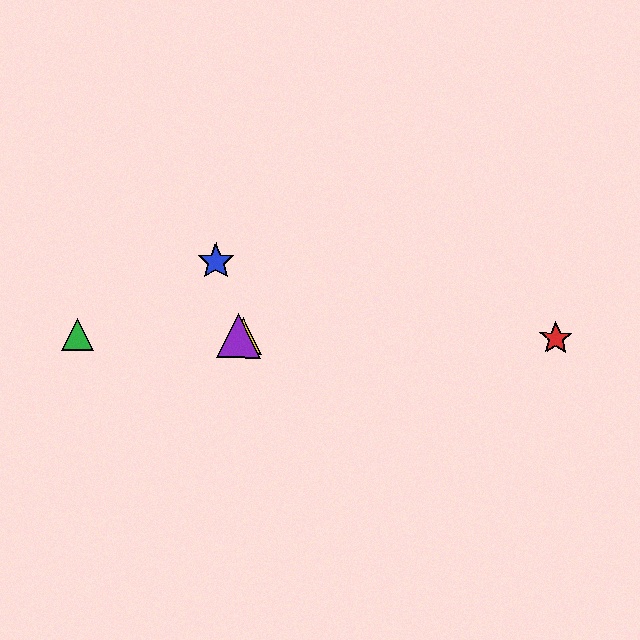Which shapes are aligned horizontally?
The red star, the green triangle, the yellow triangle, the purple triangle are aligned horizontally.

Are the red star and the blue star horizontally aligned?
No, the red star is at y≈338 and the blue star is at y≈262.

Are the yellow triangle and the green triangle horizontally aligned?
Yes, both are at y≈336.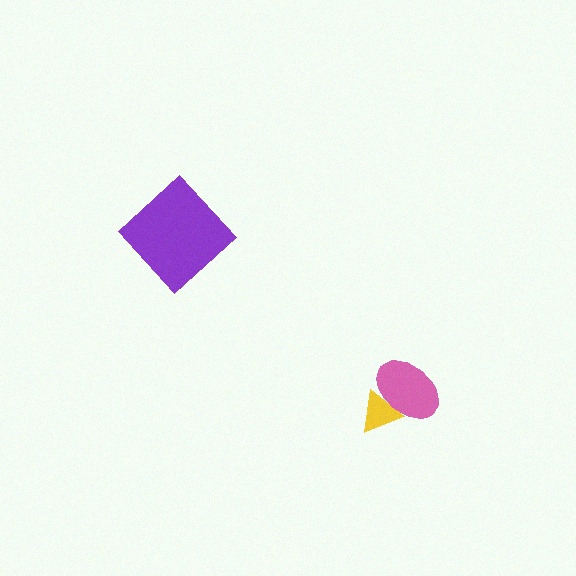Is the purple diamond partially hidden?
No, no other shape covers it.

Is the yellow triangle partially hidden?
Yes, it is partially covered by another shape.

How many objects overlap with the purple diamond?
0 objects overlap with the purple diamond.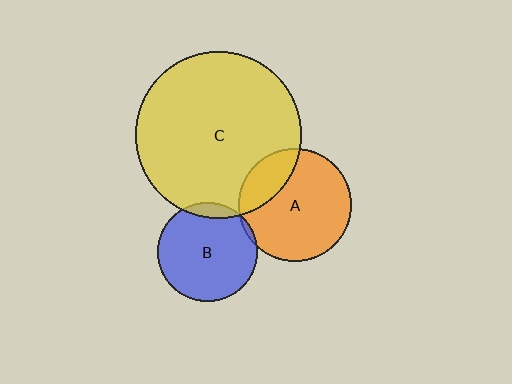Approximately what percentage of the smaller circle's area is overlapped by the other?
Approximately 10%.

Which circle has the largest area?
Circle C (yellow).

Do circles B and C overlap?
Yes.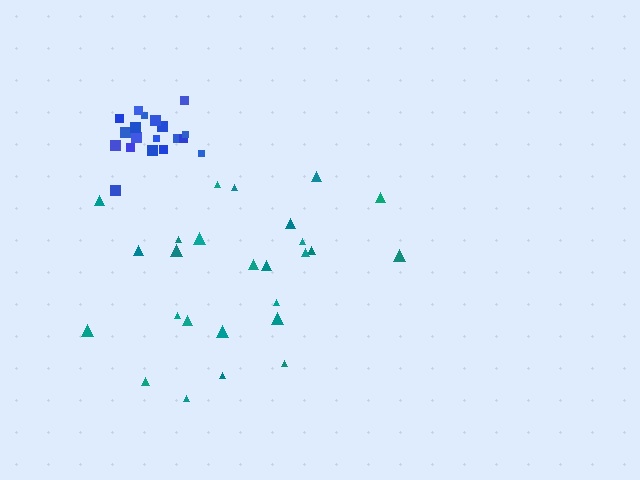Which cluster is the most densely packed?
Blue.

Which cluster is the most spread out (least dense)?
Teal.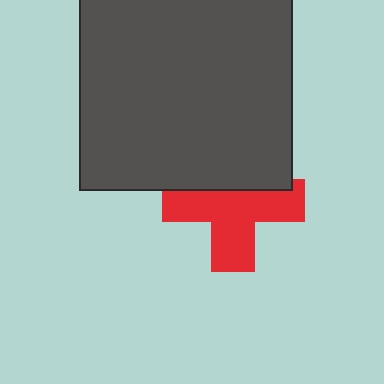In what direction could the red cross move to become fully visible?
The red cross could move down. That would shift it out from behind the dark gray square entirely.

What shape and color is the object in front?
The object in front is a dark gray square.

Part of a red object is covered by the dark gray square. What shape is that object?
It is a cross.